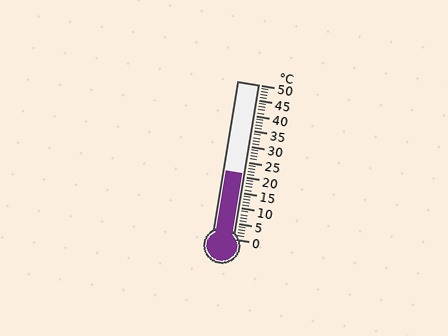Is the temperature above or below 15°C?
The temperature is above 15°C.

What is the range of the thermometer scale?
The thermometer scale ranges from 0°C to 50°C.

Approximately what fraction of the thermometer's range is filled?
The thermometer is filled to approximately 40% of its range.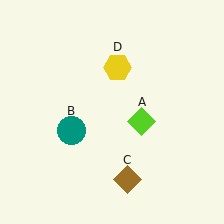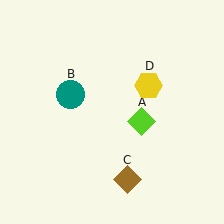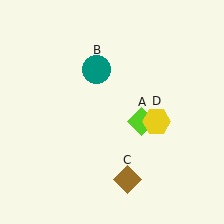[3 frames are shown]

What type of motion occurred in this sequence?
The teal circle (object B), yellow hexagon (object D) rotated clockwise around the center of the scene.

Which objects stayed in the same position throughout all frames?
Lime diamond (object A) and brown diamond (object C) remained stationary.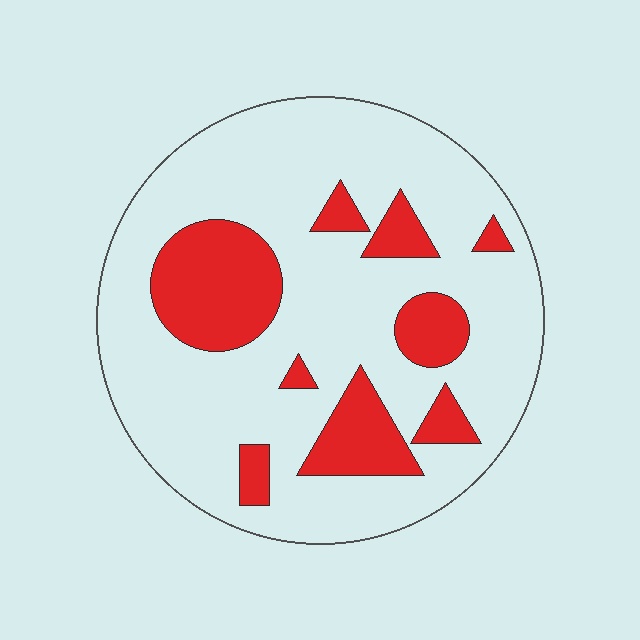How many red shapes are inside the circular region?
9.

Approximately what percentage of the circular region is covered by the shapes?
Approximately 25%.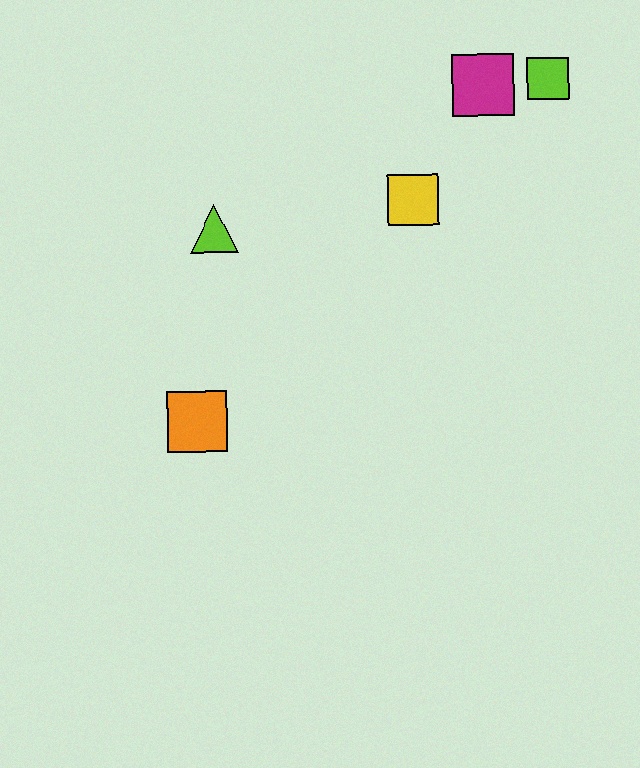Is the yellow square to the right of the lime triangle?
Yes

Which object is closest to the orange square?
The lime triangle is closest to the orange square.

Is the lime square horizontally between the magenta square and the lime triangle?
No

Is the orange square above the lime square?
No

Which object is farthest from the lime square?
The orange square is farthest from the lime square.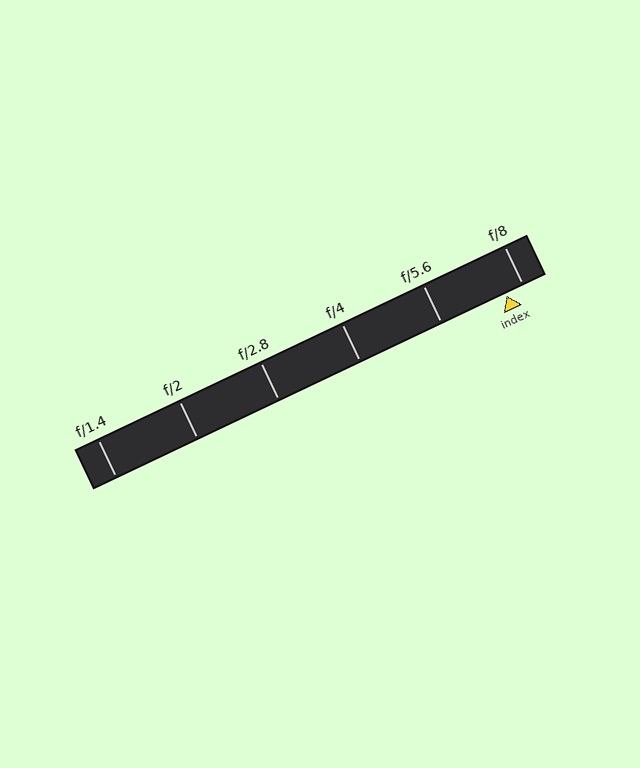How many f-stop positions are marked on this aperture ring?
There are 6 f-stop positions marked.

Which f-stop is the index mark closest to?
The index mark is closest to f/8.